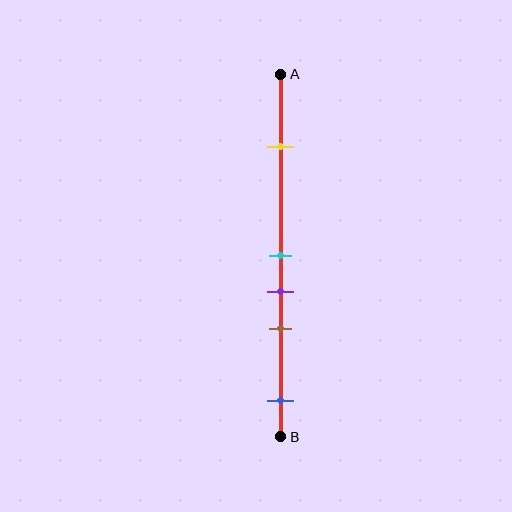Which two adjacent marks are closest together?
The cyan and purple marks are the closest adjacent pair.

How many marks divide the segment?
There are 5 marks dividing the segment.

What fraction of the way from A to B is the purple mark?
The purple mark is approximately 60% (0.6) of the way from A to B.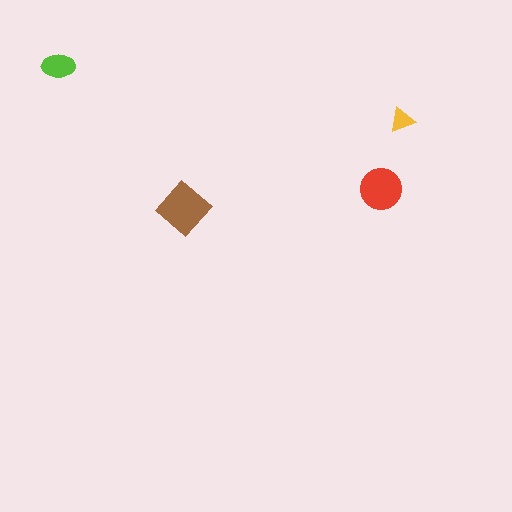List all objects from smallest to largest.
The yellow triangle, the lime ellipse, the red circle, the brown diamond.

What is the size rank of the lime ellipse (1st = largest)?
3rd.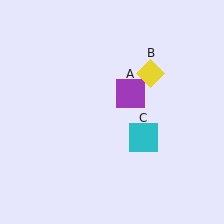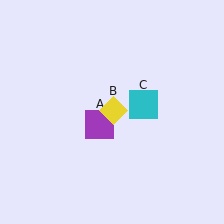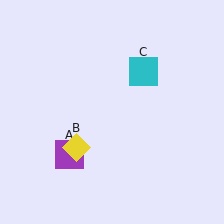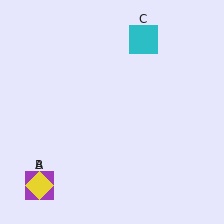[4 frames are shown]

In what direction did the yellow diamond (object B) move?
The yellow diamond (object B) moved down and to the left.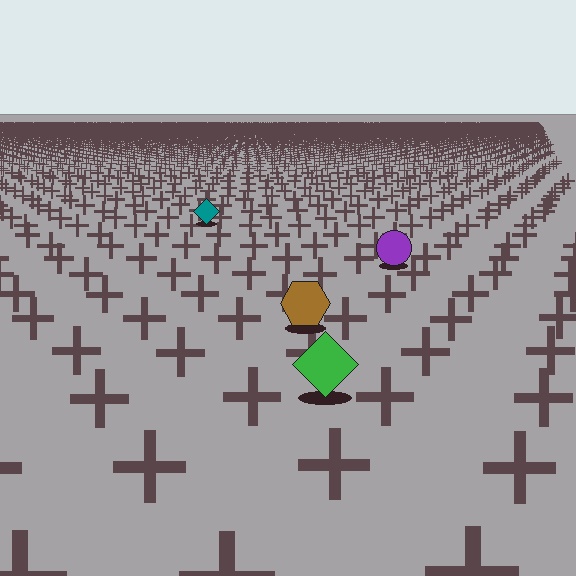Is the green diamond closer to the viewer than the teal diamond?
Yes. The green diamond is closer — you can tell from the texture gradient: the ground texture is coarser near it.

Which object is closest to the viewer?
The green diamond is closest. The texture marks near it are larger and more spread out.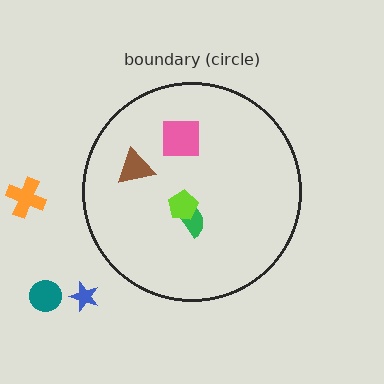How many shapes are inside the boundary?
4 inside, 3 outside.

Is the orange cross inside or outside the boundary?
Outside.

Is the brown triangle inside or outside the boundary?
Inside.